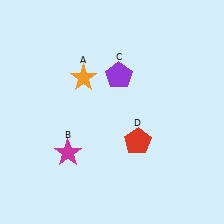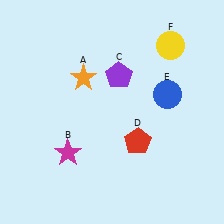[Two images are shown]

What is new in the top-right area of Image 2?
A blue circle (E) was added in the top-right area of Image 2.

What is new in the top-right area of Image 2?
A yellow circle (F) was added in the top-right area of Image 2.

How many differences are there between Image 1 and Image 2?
There are 2 differences between the two images.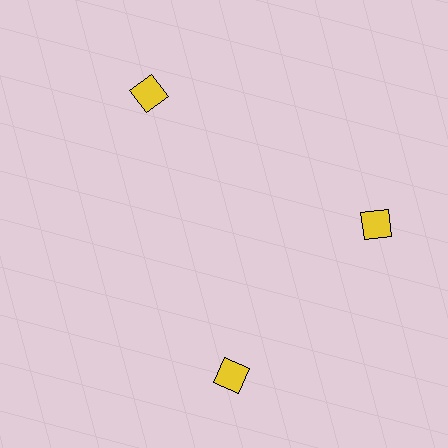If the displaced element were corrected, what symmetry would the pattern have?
It would have 3-fold rotational symmetry — the pattern would map onto itself every 120 degrees.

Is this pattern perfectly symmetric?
No. The 3 yellow squares are arranged in a ring, but one element near the 7 o'clock position is rotated out of alignment along the ring, breaking the 3-fold rotational symmetry.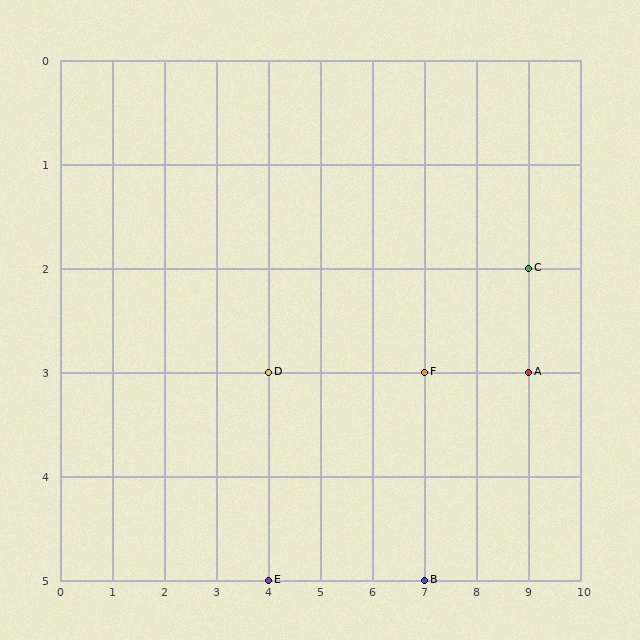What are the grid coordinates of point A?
Point A is at grid coordinates (9, 3).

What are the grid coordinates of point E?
Point E is at grid coordinates (4, 5).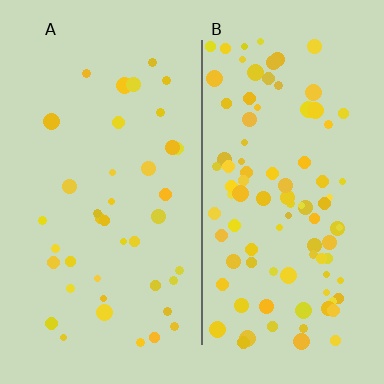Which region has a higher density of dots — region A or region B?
B (the right).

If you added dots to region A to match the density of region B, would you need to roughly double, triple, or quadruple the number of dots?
Approximately double.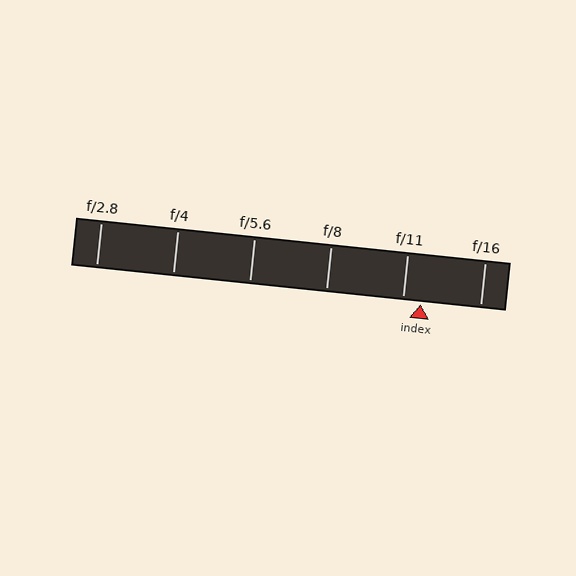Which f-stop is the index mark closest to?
The index mark is closest to f/11.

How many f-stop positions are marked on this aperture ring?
There are 6 f-stop positions marked.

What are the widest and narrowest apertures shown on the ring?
The widest aperture shown is f/2.8 and the narrowest is f/16.